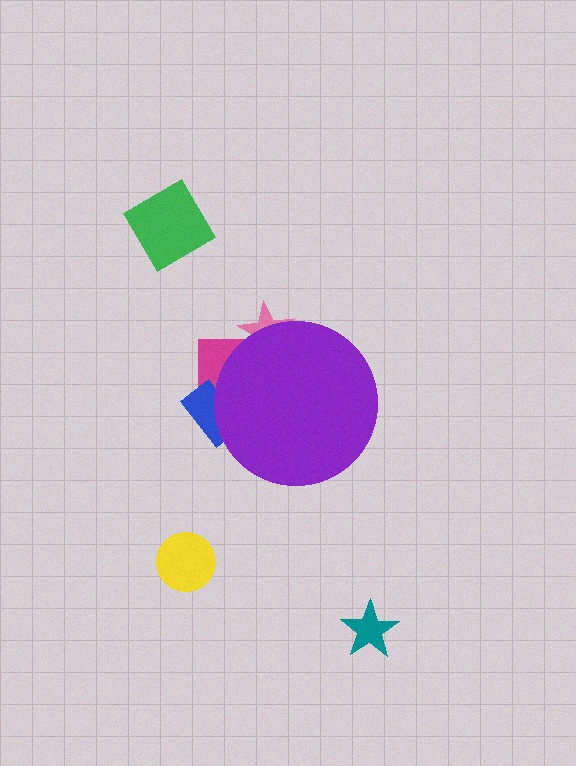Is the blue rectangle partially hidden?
Yes, the blue rectangle is partially hidden behind the purple circle.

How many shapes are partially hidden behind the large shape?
3 shapes are partially hidden.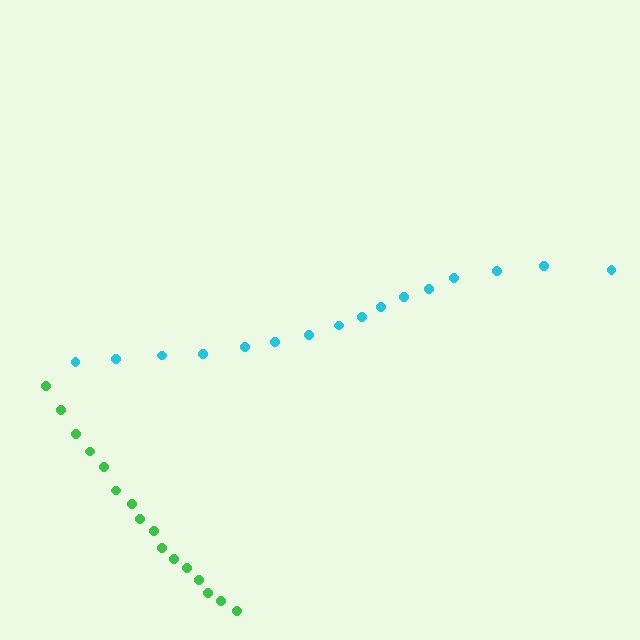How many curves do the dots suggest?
There are 2 distinct paths.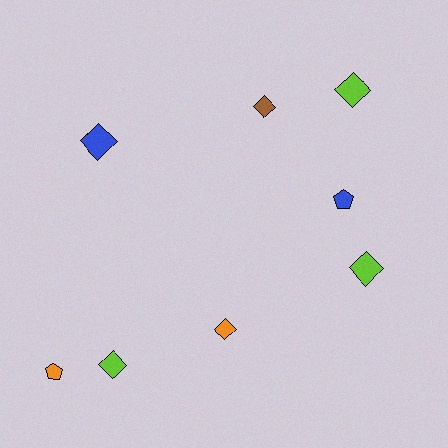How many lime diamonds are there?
There are 3 lime diamonds.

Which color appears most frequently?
Lime, with 3 objects.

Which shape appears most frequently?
Diamond, with 6 objects.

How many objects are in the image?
There are 8 objects.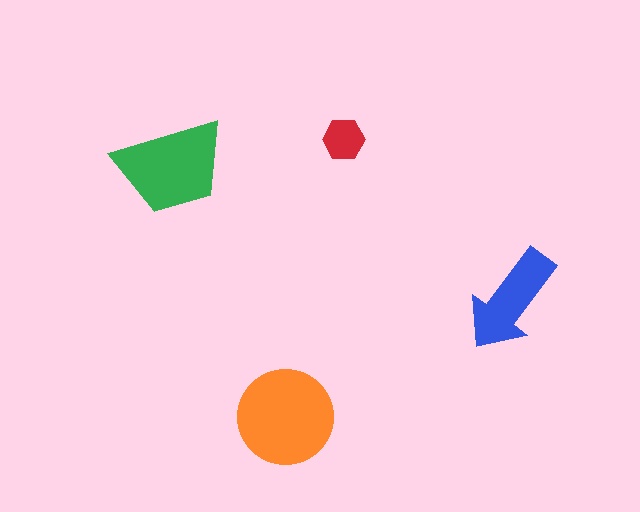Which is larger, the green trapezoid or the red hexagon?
The green trapezoid.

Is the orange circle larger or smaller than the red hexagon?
Larger.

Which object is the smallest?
The red hexagon.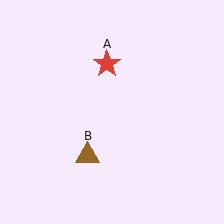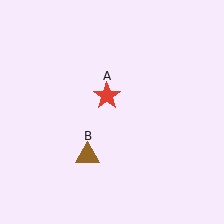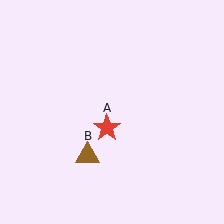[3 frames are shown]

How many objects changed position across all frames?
1 object changed position: red star (object A).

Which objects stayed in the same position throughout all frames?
Brown triangle (object B) remained stationary.